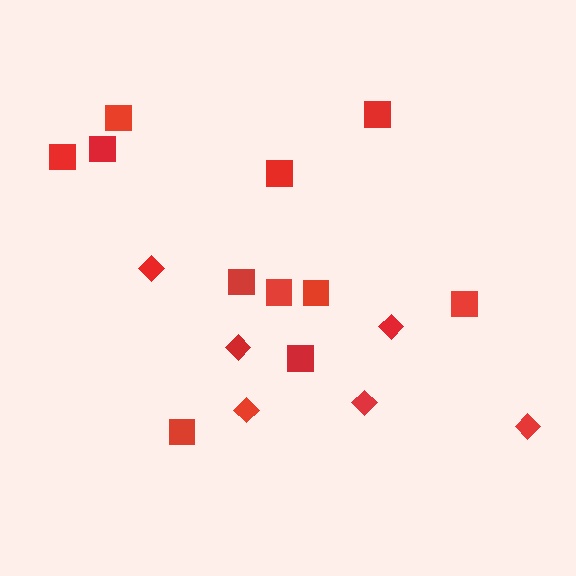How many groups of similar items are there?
There are 2 groups: one group of diamonds (6) and one group of squares (11).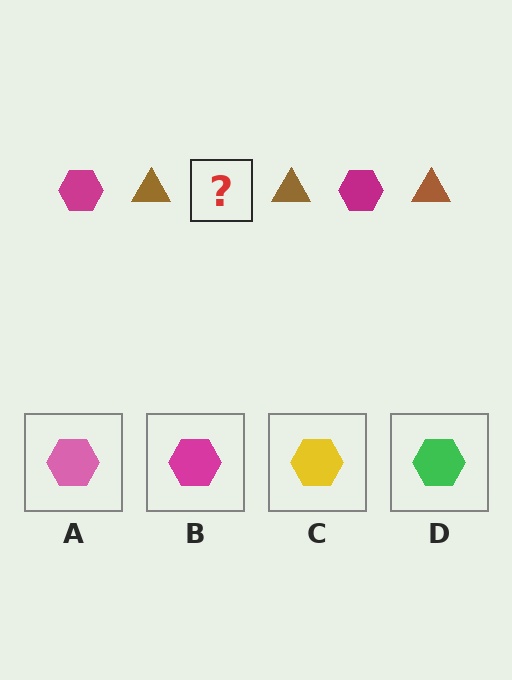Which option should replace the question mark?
Option B.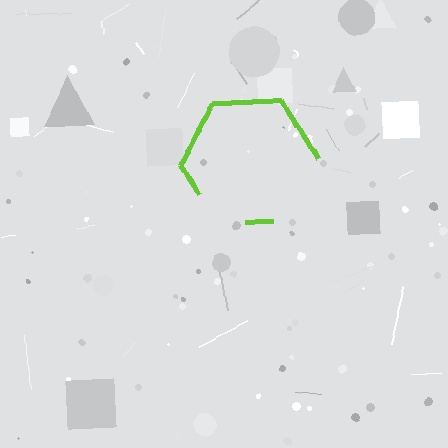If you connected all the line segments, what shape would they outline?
They would outline a hexagon.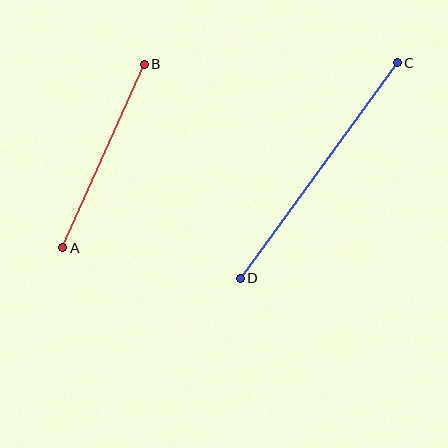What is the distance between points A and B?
The distance is approximately 201 pixels.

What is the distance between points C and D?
The distance is approximately 267 pixels.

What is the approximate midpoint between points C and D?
The midpoint is at approximately (319, 170) pixels.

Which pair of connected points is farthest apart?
Points C and D are farthest apart.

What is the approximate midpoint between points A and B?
The midpoint is at approximately (103, 156) pixels.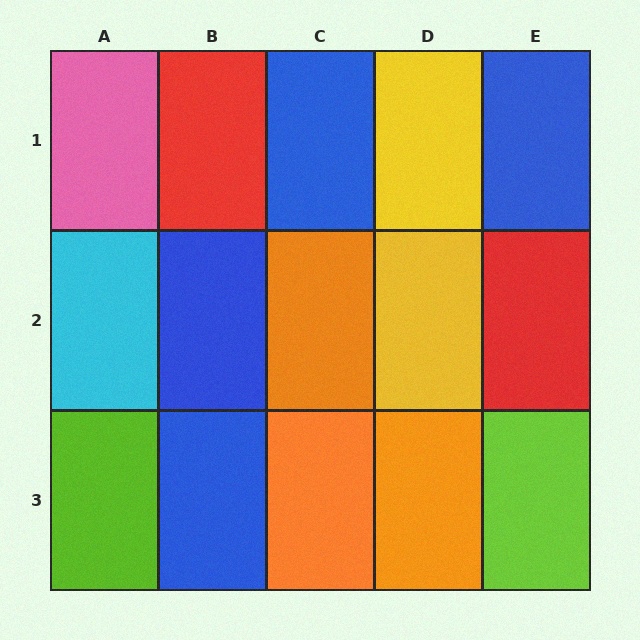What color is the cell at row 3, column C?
Orange.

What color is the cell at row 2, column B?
Blue.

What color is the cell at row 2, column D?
Yellow.